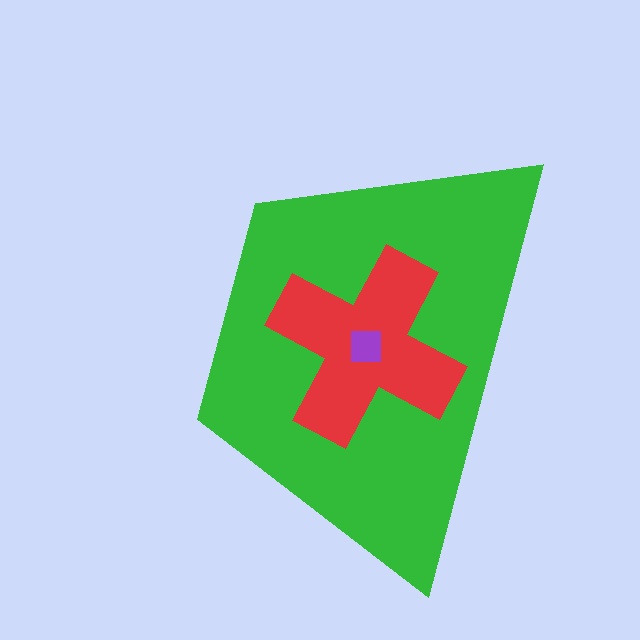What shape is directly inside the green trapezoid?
The red cross.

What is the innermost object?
The purple square.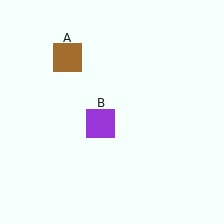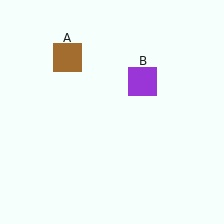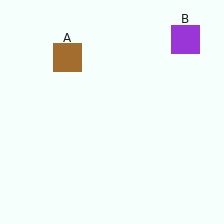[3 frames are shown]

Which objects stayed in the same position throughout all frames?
Brown square (object A) remained stationary.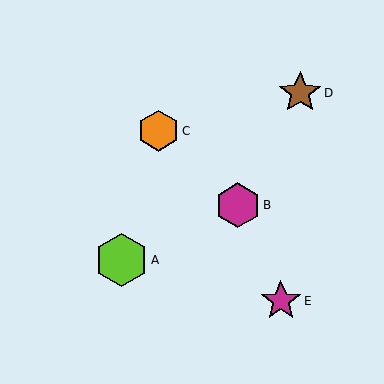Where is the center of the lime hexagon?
The center of the lime hexagon is at (121, 260).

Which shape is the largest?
The lime hexagon (labeled A) is the largest.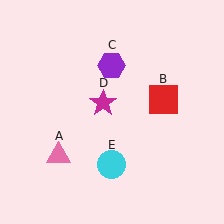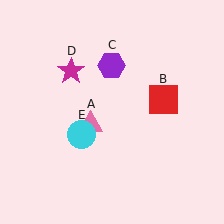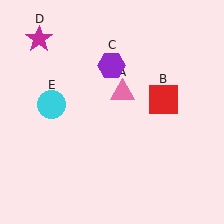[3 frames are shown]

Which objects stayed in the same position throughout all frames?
Red square (object B) and purple hexagon (object C) remained stationary.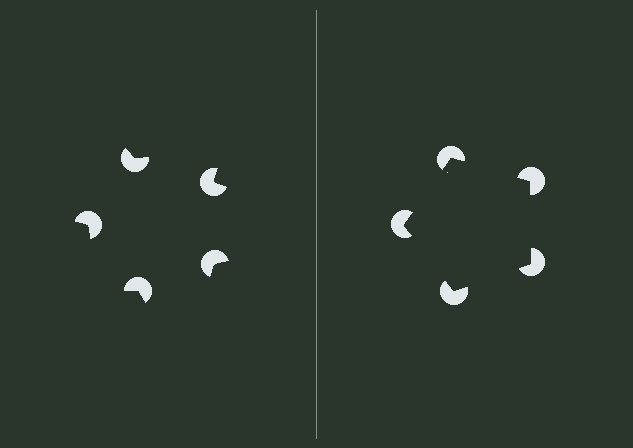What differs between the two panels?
The pac-man discs are positioned identically on both sides; only the wedge orientations differ. On the right they align to a pentagon; on the left they are misaligned.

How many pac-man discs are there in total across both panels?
10 — 5 on each side.